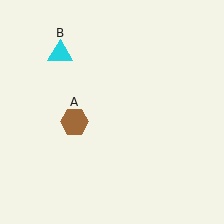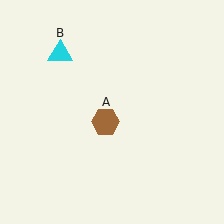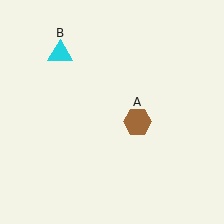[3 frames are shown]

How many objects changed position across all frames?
1 object changed position: brown hexagon (object A).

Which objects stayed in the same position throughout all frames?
Cyan triangle (object B) remained stationary.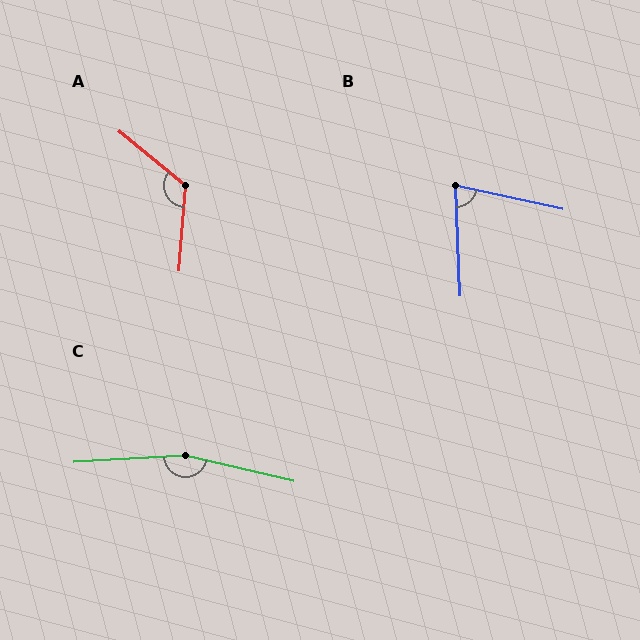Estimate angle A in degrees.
Approximately 125 degrees.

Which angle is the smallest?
B, at approximately 75 degrees.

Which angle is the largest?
C, at approximately 163 degrees.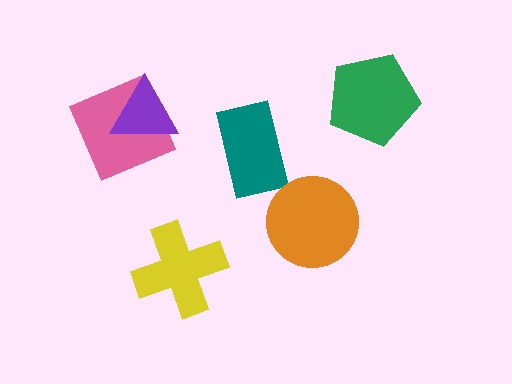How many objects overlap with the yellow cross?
0 objects overlap with the yellow cross.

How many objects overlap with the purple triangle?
1 object overlaps with the purple triangle.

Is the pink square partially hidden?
Yes, it is partially covered by another shape.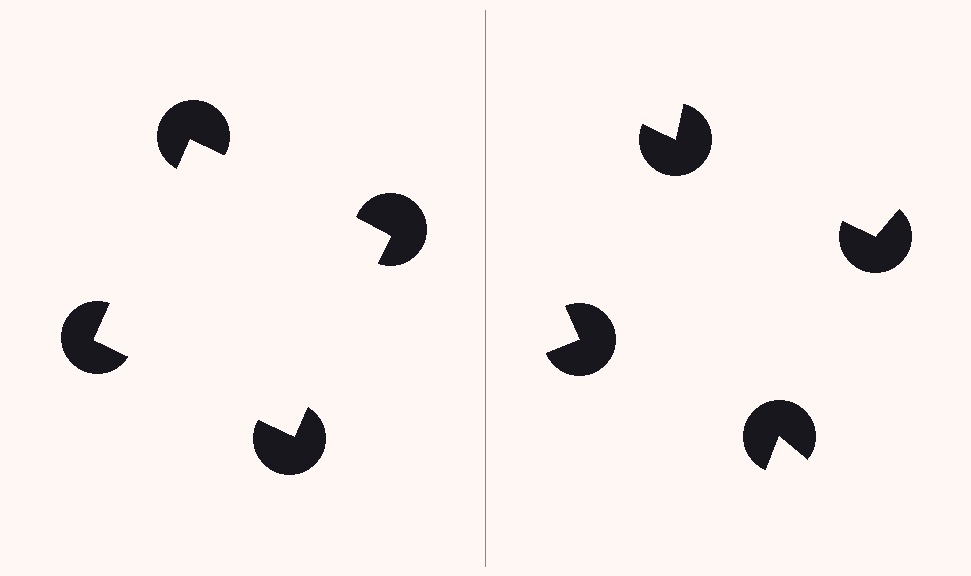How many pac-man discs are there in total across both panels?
8 — 4 on each side.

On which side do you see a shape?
An illusory square appears on the left side. On the right side the wedge cuts are rotated, so no coherent shape forms.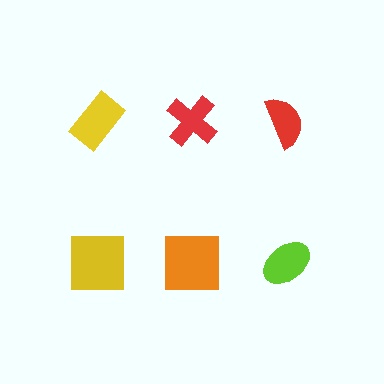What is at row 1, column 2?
A red cross.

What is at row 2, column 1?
A yellow square.